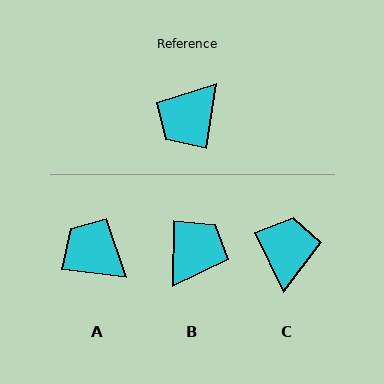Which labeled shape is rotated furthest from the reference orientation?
B, about 172 degrees away.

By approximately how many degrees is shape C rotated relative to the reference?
Approximately 145 degrees clockwise.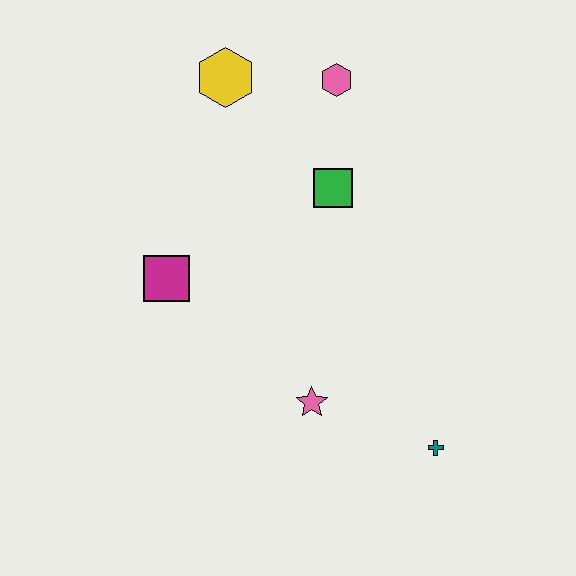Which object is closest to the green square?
The pink hexagon is closest to the green square.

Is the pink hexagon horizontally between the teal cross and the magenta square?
Yes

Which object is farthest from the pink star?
The yellow hexagon is farthest from the pink star.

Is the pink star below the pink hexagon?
Yes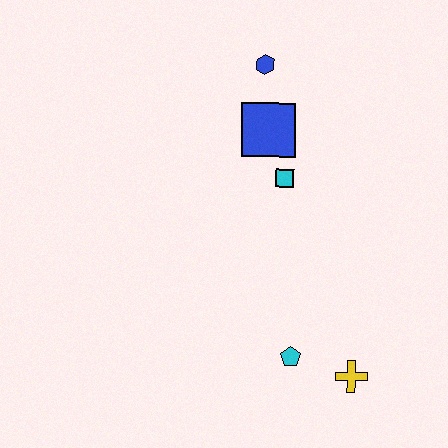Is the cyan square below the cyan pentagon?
No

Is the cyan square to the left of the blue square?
No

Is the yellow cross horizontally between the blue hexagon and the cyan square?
No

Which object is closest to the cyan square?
The blue square is closest to the cyan square.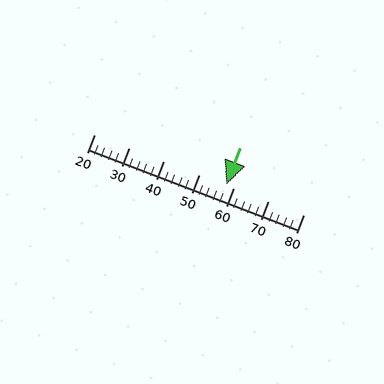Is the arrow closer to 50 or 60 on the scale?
The arrow is closer to 60.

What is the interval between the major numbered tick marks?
The major tick marks are spaced 10 units apart.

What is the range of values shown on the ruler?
The ruler shows values from 20 to 80.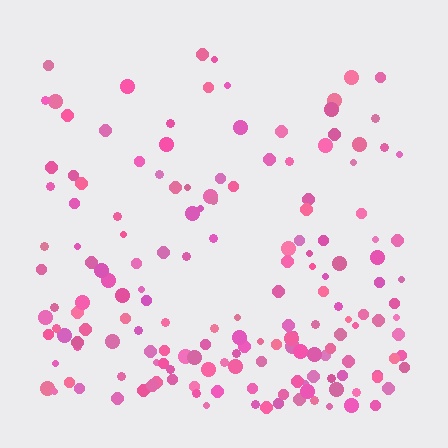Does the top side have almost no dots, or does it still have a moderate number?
Still a moderate number, just noticeably fewer than the bottom.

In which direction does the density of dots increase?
From top to bottom, with the bottom side densest.